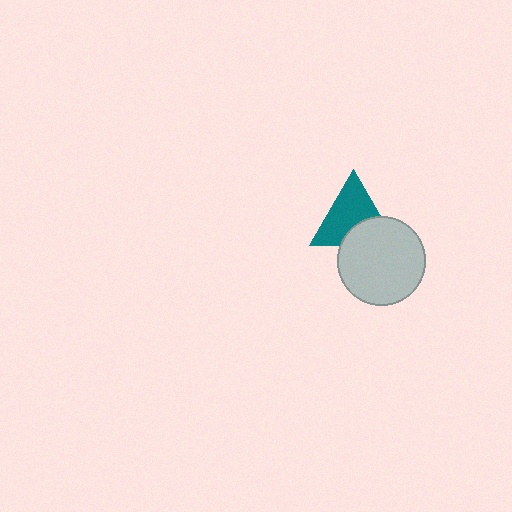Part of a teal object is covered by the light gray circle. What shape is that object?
It is a triangle.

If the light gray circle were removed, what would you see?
You would see the complete teal triangle.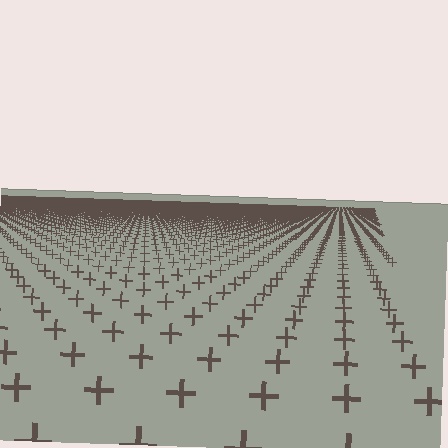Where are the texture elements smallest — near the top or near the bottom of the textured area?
Near the top.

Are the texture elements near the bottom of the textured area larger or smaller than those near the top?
Larger. Near the bottom, elements are closer to the viewer and appear at a bigger on-screen size.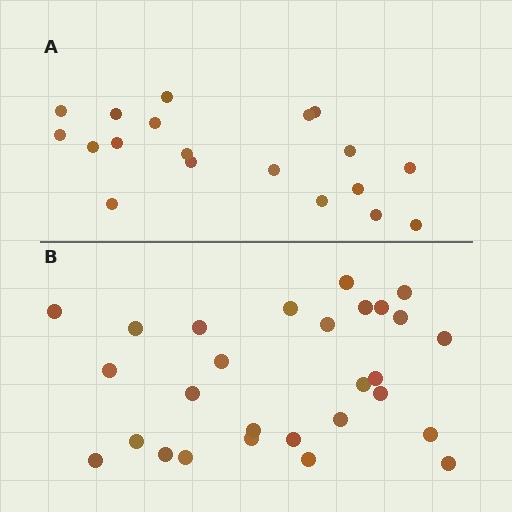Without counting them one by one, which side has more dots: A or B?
Region B (the bottom region) has more dots.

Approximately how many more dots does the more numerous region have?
Region B has roughly 8 or so more dots than region A.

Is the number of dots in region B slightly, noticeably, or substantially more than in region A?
Region B has substantially more. The ratio is roughly 1.5 to 1.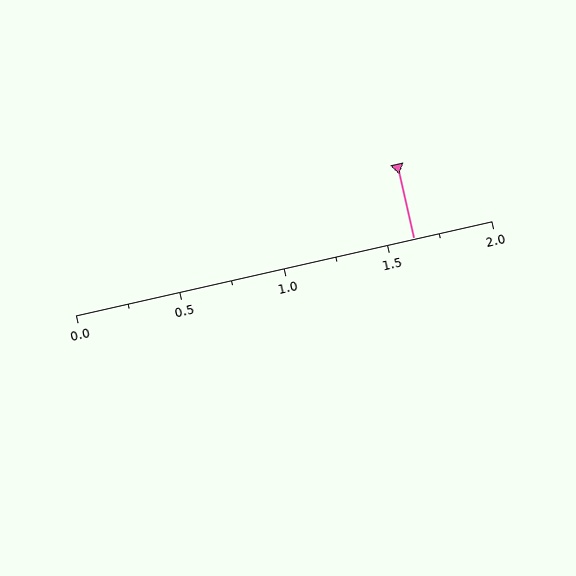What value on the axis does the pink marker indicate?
The marker indicates approximately 1.62.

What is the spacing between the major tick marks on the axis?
The major ticks are spaced 0.5 apart.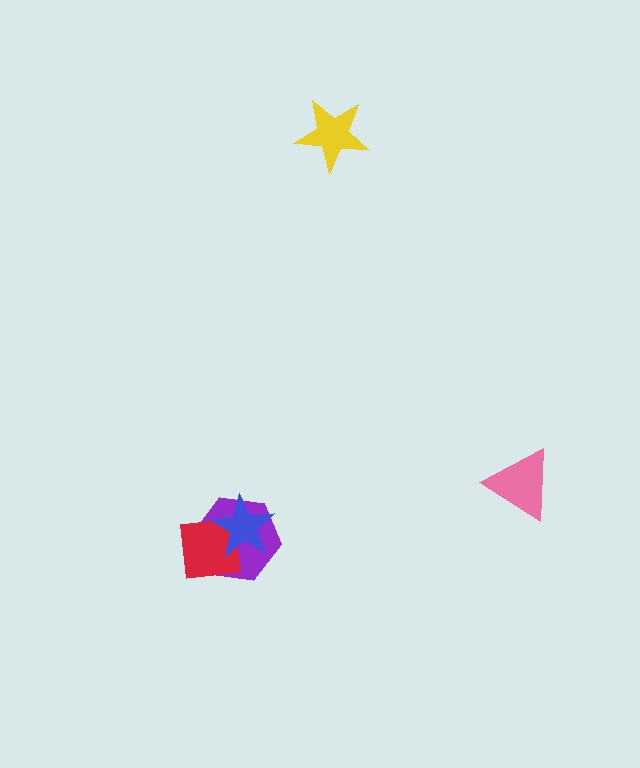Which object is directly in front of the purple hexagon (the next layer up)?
The red square is directly in front of the purple hexagon.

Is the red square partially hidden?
Yes, it is partially covered by another shape.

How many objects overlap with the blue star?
2 objects overlap with the blue star.